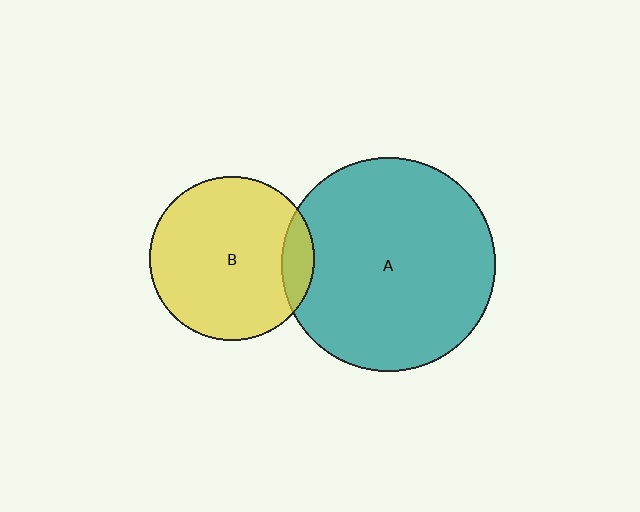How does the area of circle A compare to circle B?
Approximately 1.7 times.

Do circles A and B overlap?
Yes.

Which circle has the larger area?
Circle A (teal).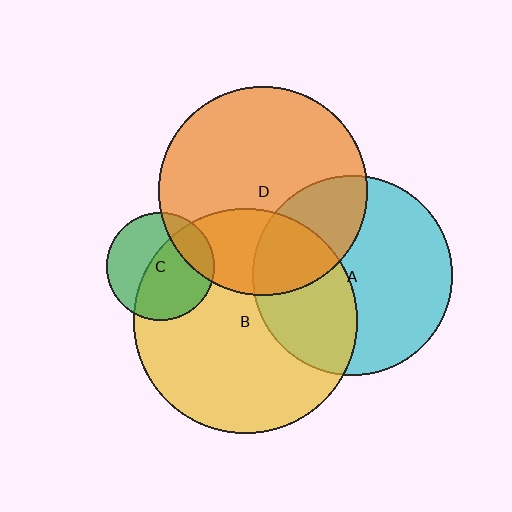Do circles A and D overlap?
Yes.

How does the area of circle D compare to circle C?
Approximately 3.8 times.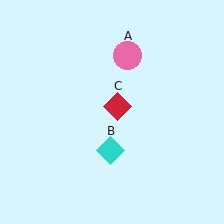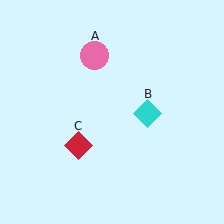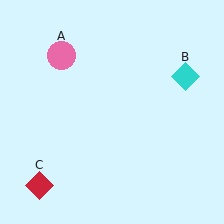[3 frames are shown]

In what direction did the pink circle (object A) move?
The pink circle (object A) moved left.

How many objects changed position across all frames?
3 objects changed position: pink circle (object A), cyan diamond (object B), red diamond (object C).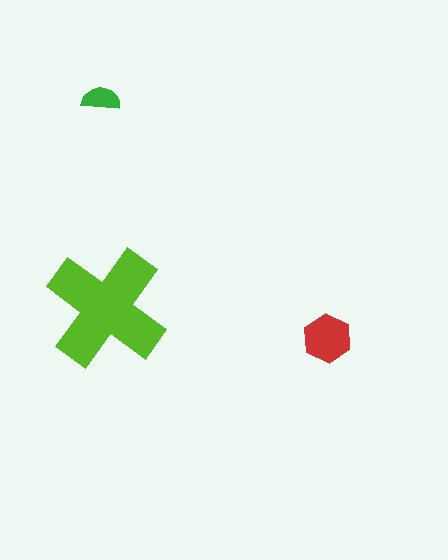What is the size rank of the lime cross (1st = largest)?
1st.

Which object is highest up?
The green semicircle is topmost.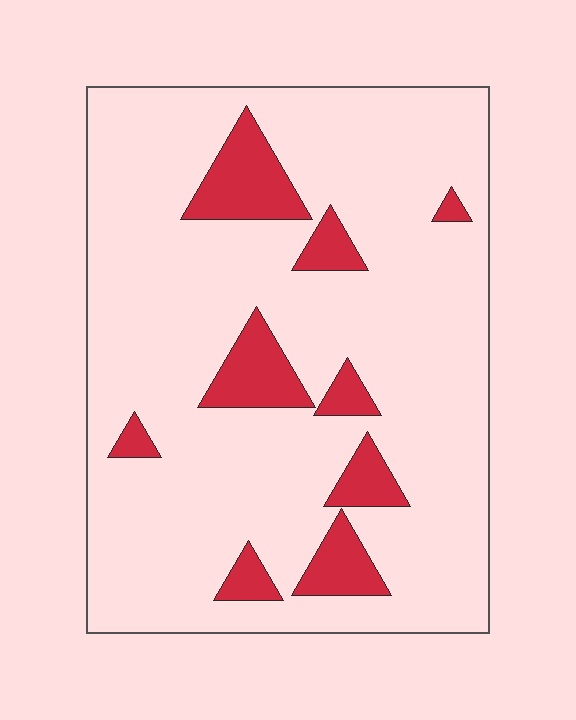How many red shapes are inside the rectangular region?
9.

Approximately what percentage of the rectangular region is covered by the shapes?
Approximately 15%.